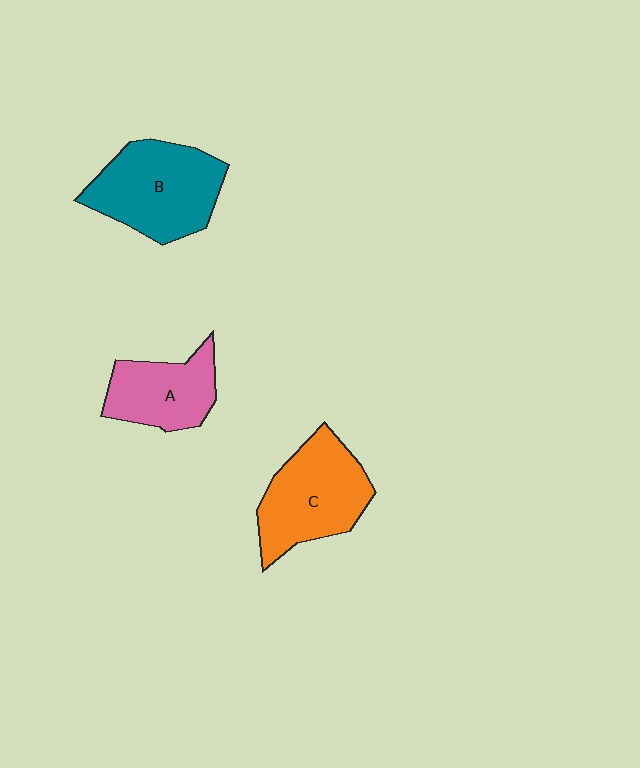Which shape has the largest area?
Shape B (teal).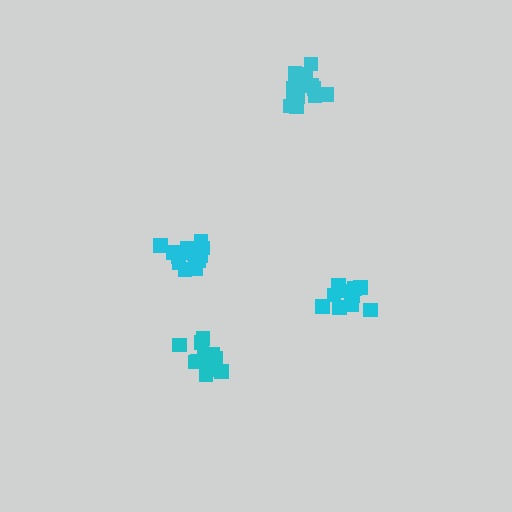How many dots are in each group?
Group 1: 15 dots, Group 2: 12 dots, Group 3: 13 dots, Group 4: 17 dots (57 total).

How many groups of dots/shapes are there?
There are 4 groups.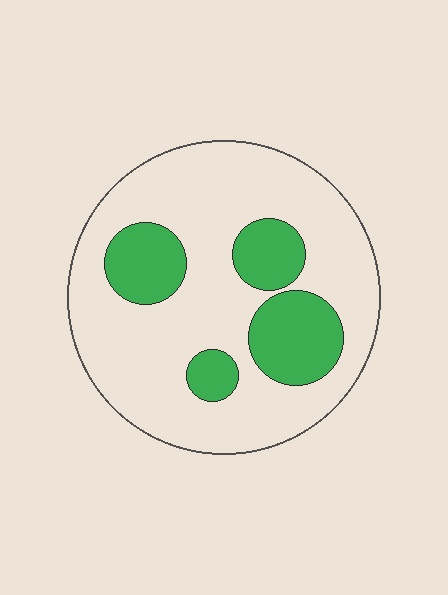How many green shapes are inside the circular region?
4.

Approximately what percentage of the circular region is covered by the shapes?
Approximately 25%.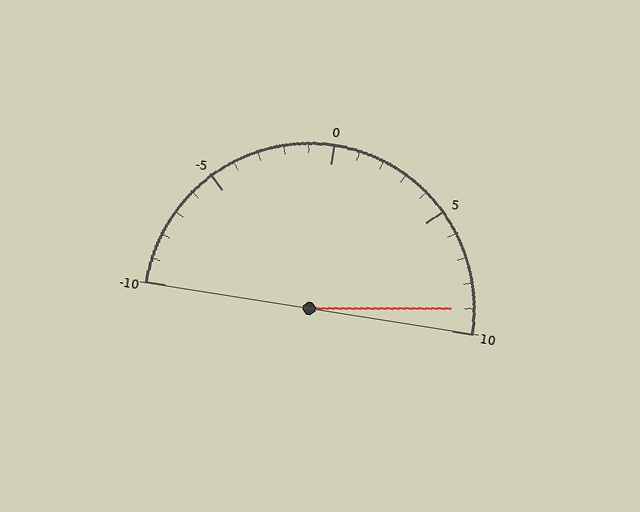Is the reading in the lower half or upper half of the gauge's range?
The reading is in the upper half of the range (-10 to 10).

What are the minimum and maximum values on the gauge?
The gauge ranges from -10 to 10.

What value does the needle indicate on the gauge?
The needle indicates approximately 9.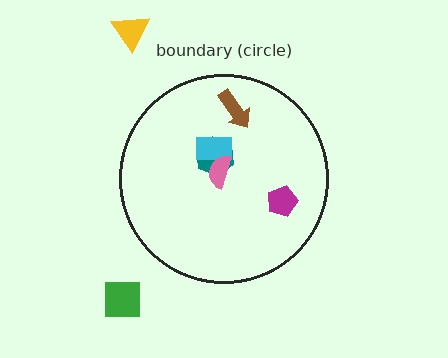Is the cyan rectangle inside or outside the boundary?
Inside.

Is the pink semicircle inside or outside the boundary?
Inside.